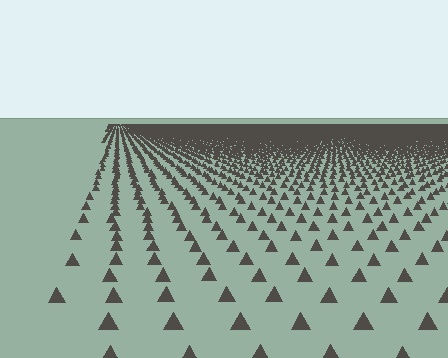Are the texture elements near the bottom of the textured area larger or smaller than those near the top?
Larger. Near the bottom, elements are closer to the viewer and appear at a bigger on-screen size.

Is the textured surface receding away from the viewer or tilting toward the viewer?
The surface is receding away from the viewer. Texture elements get smaller and denser toward the top.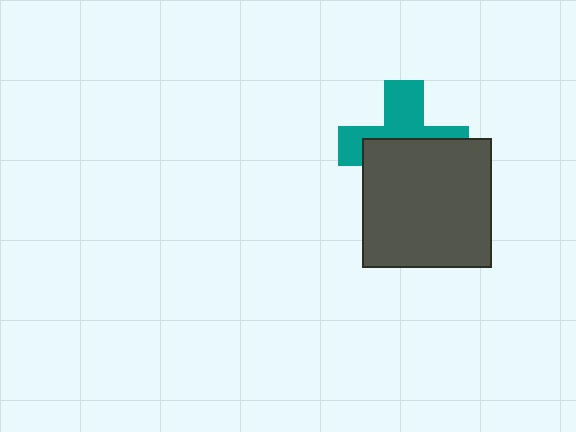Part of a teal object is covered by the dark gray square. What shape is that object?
It is a cross.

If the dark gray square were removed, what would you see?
You would see the complete teal cross.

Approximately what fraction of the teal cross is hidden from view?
Roughly 54% of the teal cross is hidden behind the dark gray square.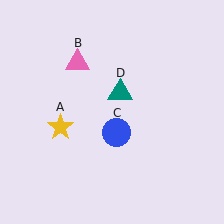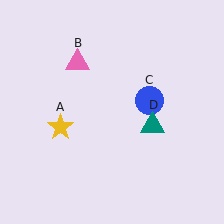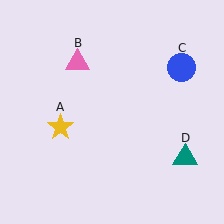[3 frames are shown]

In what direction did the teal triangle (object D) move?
The teal triangle (object D) moved down and to the right.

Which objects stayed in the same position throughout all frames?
Yellow star (object A) and pink triangle (object B) remained stationary.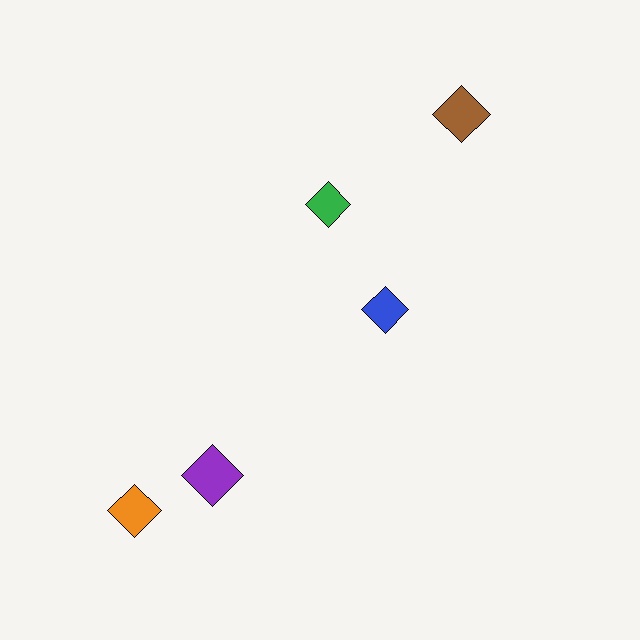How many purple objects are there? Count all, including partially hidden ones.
There is 1 purple object.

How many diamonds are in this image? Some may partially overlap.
There are 5 diamonds.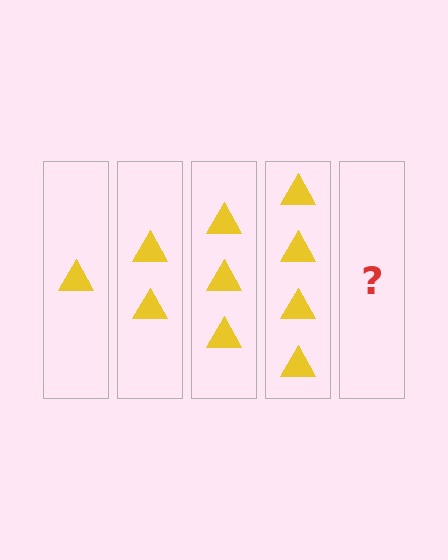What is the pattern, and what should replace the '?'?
The pattern is that each step adds one more triangle. The '?' should be 5 triangles.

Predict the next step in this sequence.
The next step is 5 triangles.